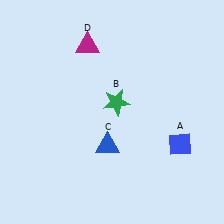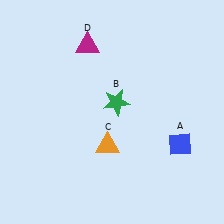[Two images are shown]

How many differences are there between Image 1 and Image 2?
There is 1 difference between the two images.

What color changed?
The triangle (C) changed from blue in Image 1 to orange in Image 2.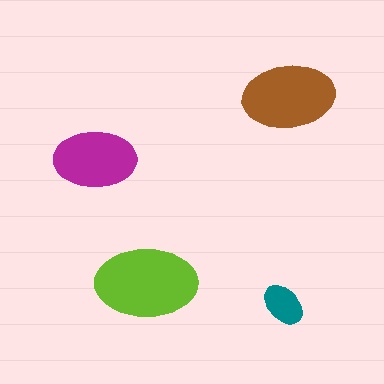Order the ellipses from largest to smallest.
the lime one, the brown one, the magenta one, the teal one.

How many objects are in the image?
There are 4 objects in the image.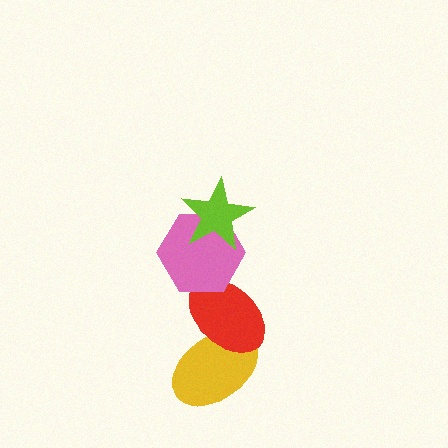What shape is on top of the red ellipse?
The pink hexagon is on top of the red ellipse.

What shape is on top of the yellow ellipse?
The red ellipse is on top of the yellow ellipse.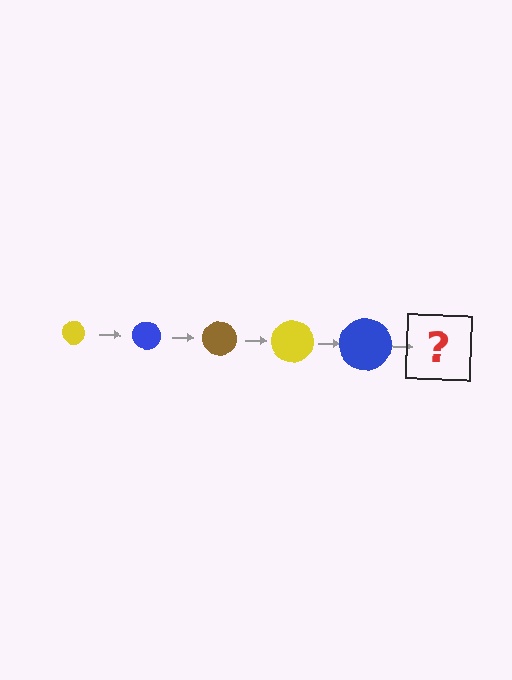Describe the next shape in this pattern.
It should be a brown circle, larger than the previous one.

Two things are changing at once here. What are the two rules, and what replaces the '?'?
The two rules are that the circle grows larger each step and the color cycles through yellow, blue, and brown. The '?' should be a brown circle, larger than the previous one.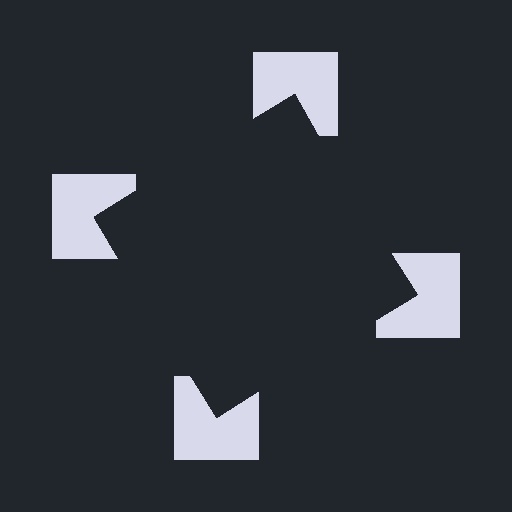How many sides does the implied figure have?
4 sides.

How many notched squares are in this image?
There are 4 — one at each vertex of the illusory square.